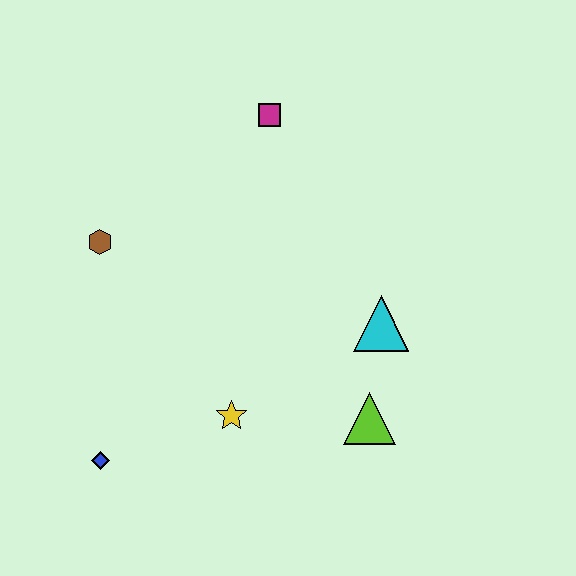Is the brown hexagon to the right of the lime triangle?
No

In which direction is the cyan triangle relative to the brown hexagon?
The cyan triangle is to the right of the brown hexagon.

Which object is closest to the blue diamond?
The yellow star is closest to the blue diamond.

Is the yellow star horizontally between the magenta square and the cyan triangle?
No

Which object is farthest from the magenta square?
The blue diamond is farthest from the magenta square.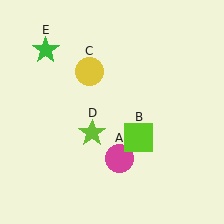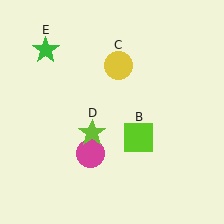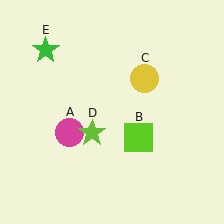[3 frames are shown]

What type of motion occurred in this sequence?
The magenta circle (object A), yellow circle (object C) rotated clockwise around the center of the scene.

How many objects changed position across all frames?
2 objects changed position: magenta circle (object A), yellow circle (object C).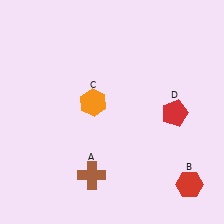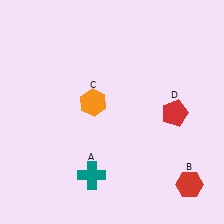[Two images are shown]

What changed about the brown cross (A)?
In Image 1, A is brown. In Image 2, it changed to teal.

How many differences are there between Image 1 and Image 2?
There is 1 difference between the two images.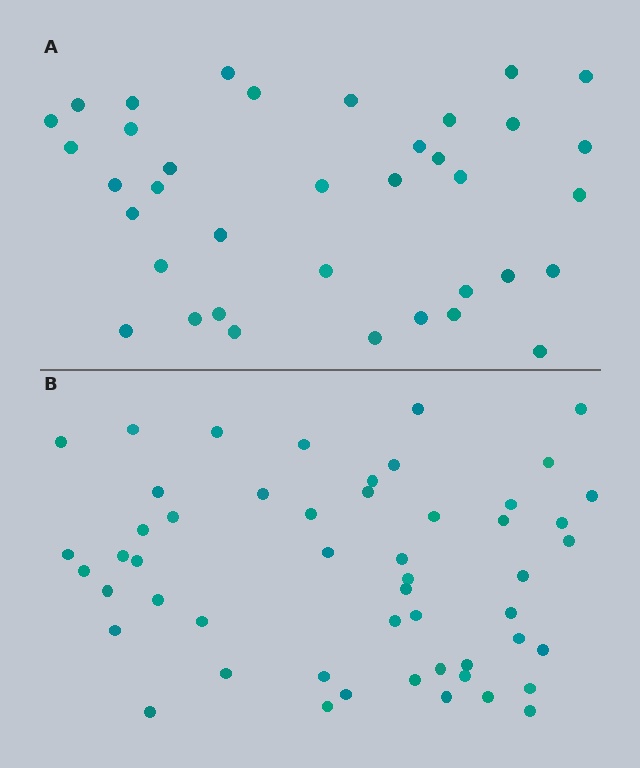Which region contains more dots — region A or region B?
Region B (the bottom region) has more dots.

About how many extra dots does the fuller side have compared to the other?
Region B has approximately 15 more dots than region A.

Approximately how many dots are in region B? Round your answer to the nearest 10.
About 50 dots. (The exact count is 52, which rounds to 50.)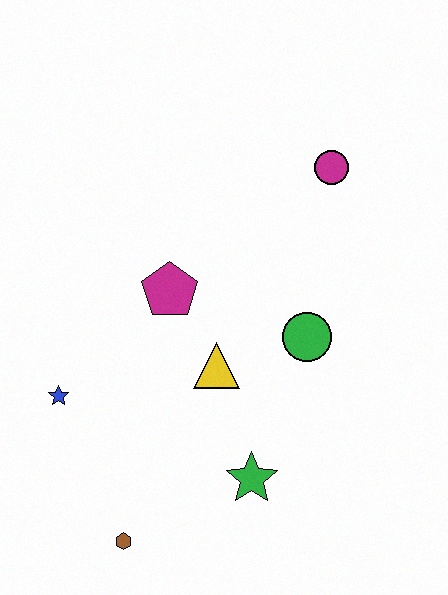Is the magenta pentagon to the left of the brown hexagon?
No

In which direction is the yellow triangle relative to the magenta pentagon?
The yellow triangle is below the magenta pentagon.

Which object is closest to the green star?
The yellow triangle is closest to the green star.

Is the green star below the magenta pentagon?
Yes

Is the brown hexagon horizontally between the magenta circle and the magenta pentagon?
No